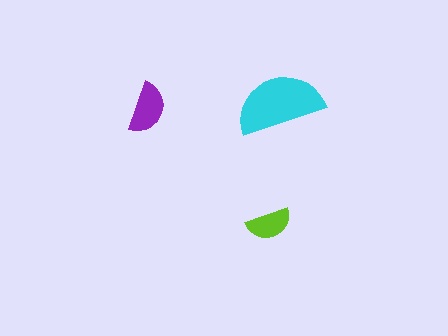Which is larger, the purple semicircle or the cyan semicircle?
The cyan one.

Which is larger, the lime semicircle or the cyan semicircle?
The cyan one.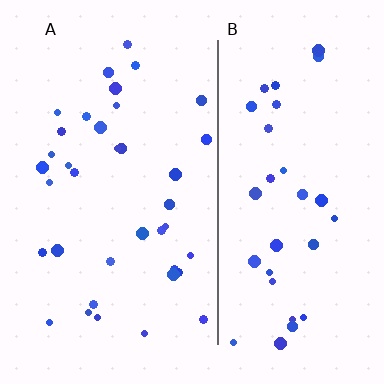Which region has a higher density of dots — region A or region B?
A (the left).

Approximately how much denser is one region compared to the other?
Approximately 1.1× — region A over region B.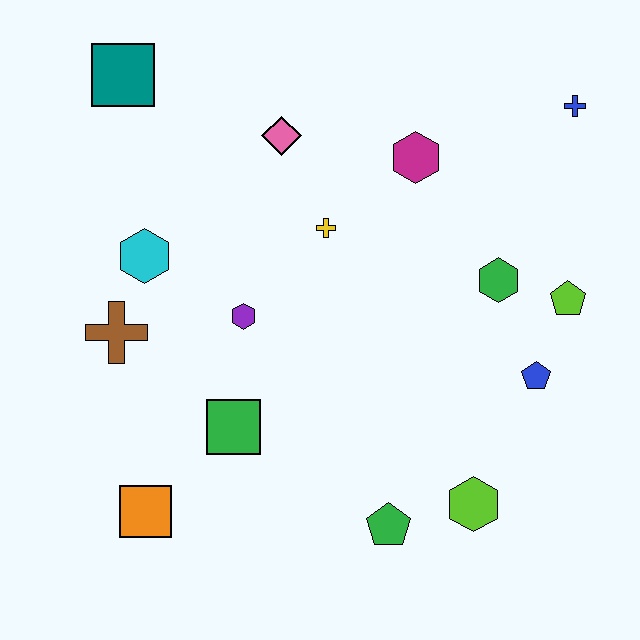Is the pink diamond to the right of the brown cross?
Yes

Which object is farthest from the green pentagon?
The teal square is farthest from the green pentagon.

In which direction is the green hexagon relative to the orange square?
The green hexagon is to the right of the orange square.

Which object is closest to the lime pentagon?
The green hexagon is closest to the lime pentagon.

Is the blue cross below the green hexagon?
No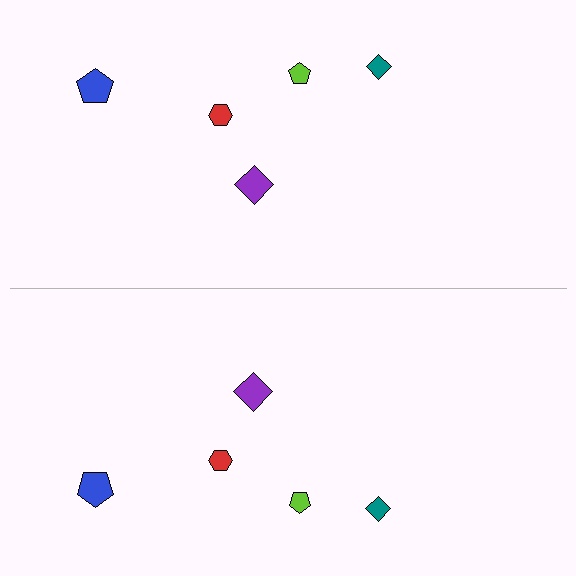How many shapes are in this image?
There are 10 shapes in this image.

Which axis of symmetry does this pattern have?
The pattern has a horizontal axis of symmetry running through the center of the image.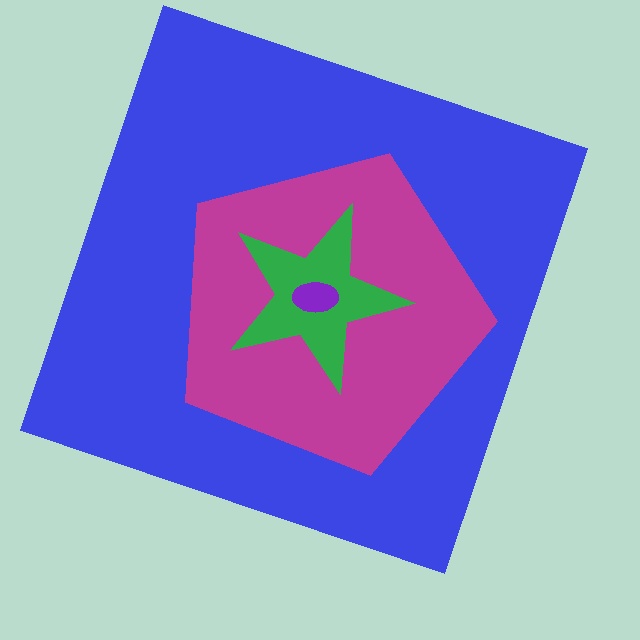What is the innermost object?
The purple ellipse.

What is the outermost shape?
The blue square.